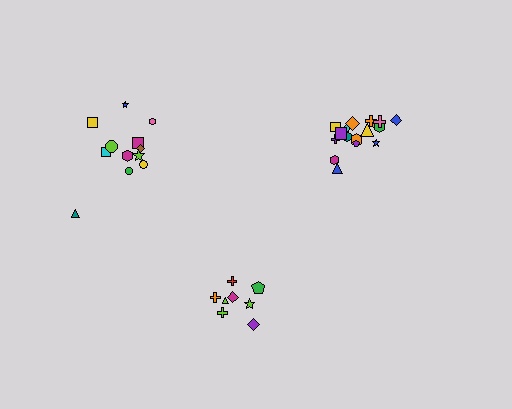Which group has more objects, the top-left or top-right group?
The top-right group.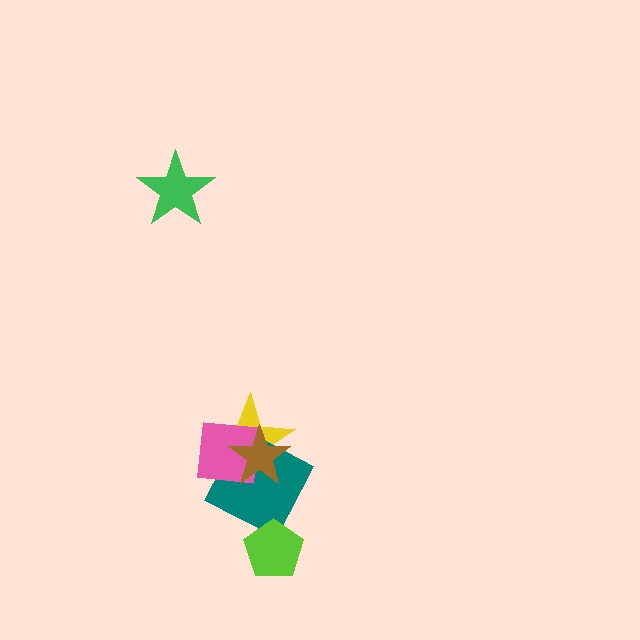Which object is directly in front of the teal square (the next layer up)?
The pink square is directly in front of the teal square.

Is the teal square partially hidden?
Yes, it is partially covered by another shape.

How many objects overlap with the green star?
0 objects overlap with the green star.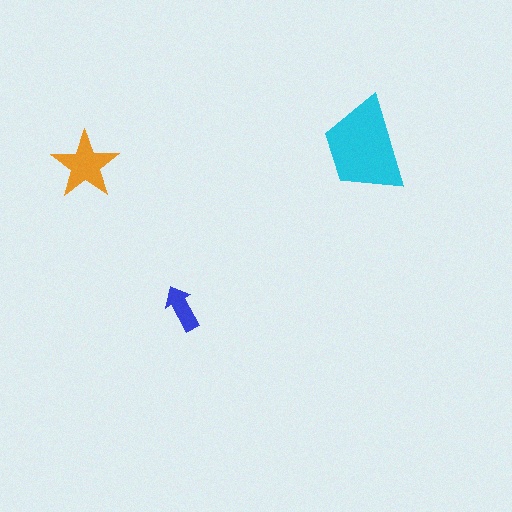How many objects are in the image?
There are 3 objects in the image.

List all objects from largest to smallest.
The cyan trapezoid, the orange star, the blue arrow.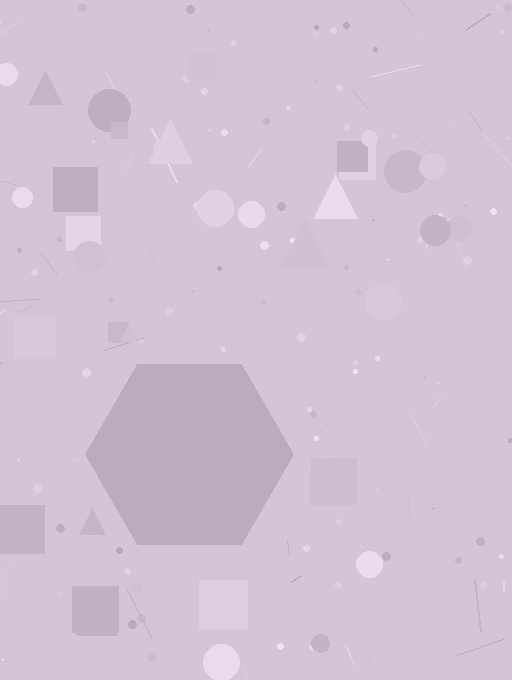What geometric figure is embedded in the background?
A hexagon is embedded in the background.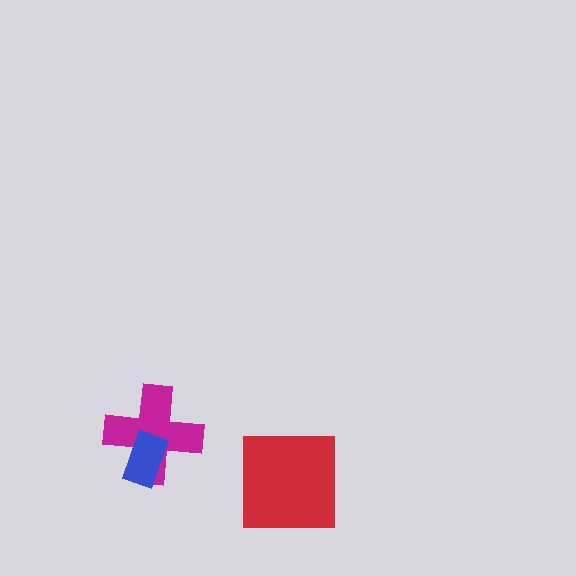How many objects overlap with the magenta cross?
1 object overlaps with the magenta cross.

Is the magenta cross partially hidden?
Yes, it is partially covered by another shape.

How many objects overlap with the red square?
0 objects overlap with the red square.